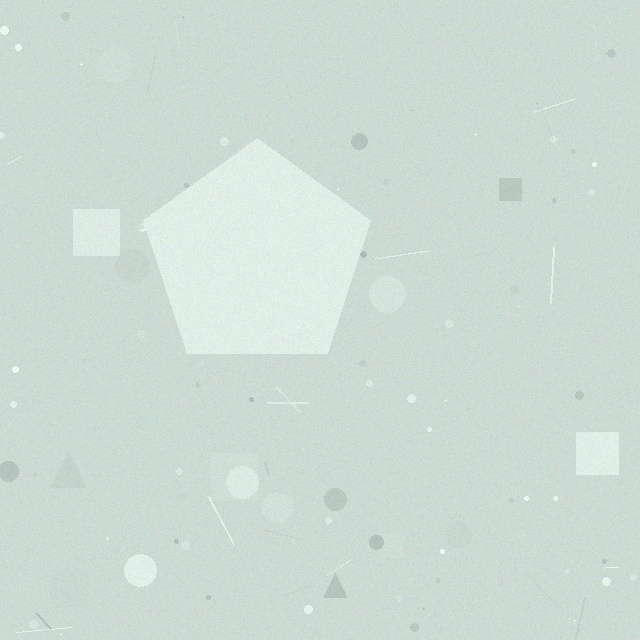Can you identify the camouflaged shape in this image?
The camouflaged shape is a pentagon.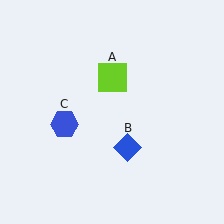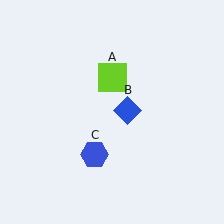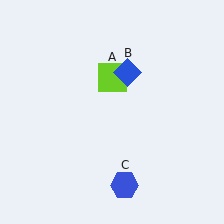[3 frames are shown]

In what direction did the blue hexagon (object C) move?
The blue hexagon (object C) moved down and to the right.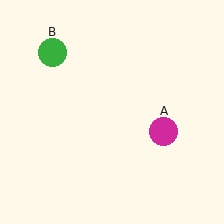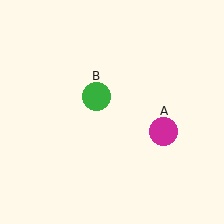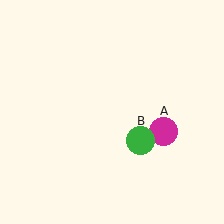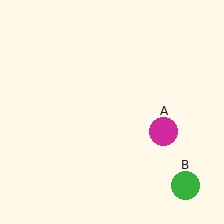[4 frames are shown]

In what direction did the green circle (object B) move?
The green circle (object B) moved down and to the right.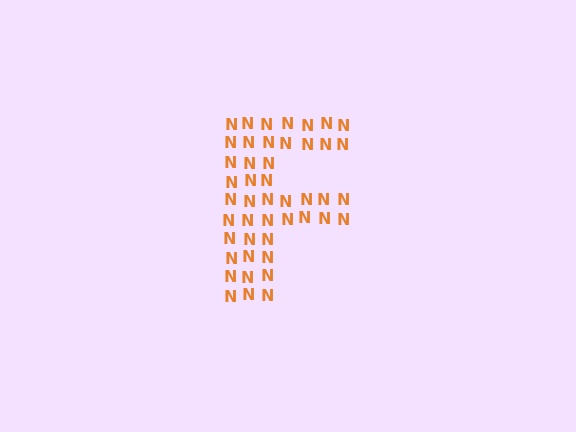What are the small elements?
The small elements are letter N's.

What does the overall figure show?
The overall figure shows the letter F.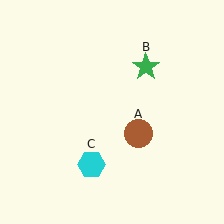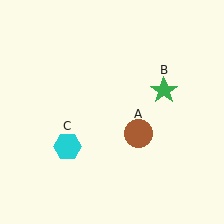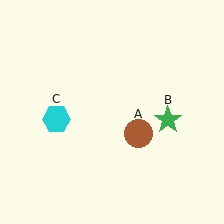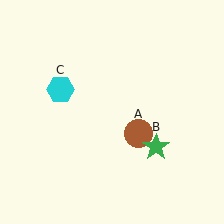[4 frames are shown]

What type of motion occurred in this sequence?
The green star (object B), cyan hexagon (object C) rotated clockwise around the center of the scene.